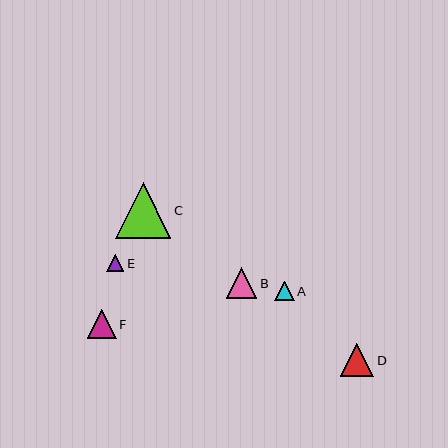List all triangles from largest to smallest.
From largest to smallest: C, D, B, F, A, E.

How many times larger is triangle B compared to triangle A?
Triangle B is approximately 1.6 times the size of triangle A.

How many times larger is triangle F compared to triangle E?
Triangle F is approximately 1.7 times the size of triangle E.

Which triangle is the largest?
Triangle C is the largest with a size of approximately 55 pixels.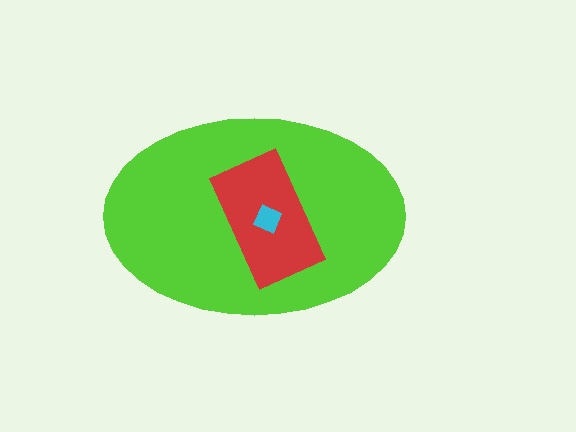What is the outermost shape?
The lime ellipse.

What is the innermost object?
The cyan diamond.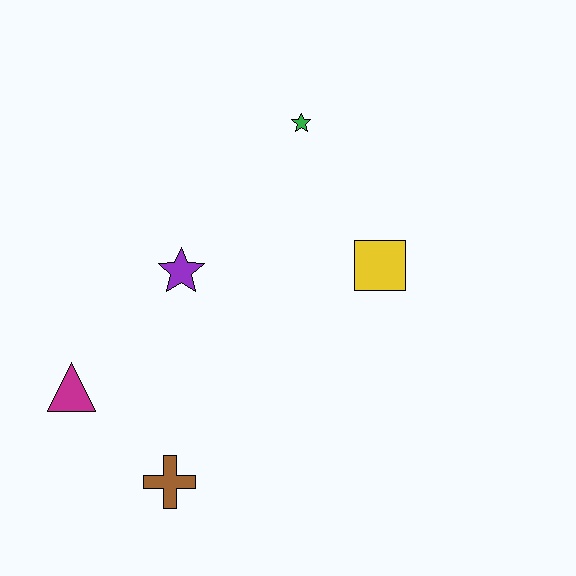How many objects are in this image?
There are 5 objects.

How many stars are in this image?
There are 2 stars.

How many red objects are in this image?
There are no red objects.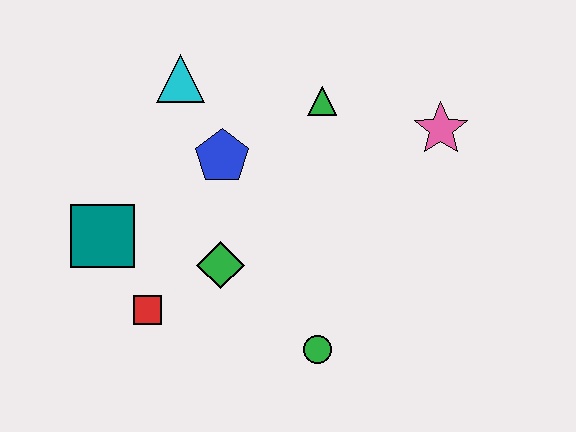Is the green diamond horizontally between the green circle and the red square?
Yes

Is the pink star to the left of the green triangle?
No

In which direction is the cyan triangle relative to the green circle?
The cyan triangle is above the green circle.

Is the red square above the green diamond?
No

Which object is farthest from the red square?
The pink star is farthest from the red square.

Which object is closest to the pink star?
The green triangle is closest to the pink star.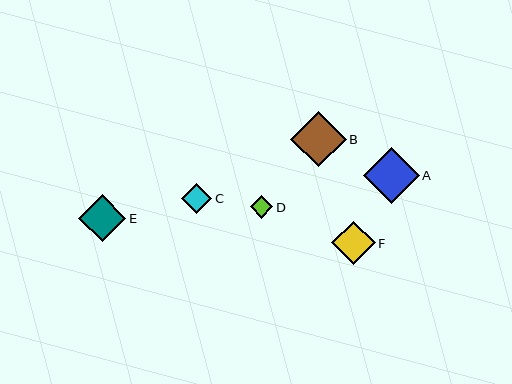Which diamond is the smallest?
Diamond D is the smallest with a size of approximately 23 pixels.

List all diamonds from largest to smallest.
From largest to smallest: A, B, E, F, C, D.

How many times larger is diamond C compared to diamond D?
Diamond C is approximately 1.3 times the size of diamond D.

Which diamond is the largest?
Diamond A is the largest with a size of approximately 56 pixels.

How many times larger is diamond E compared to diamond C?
Diamond E is approximately 1.6 times the size of diamond C.